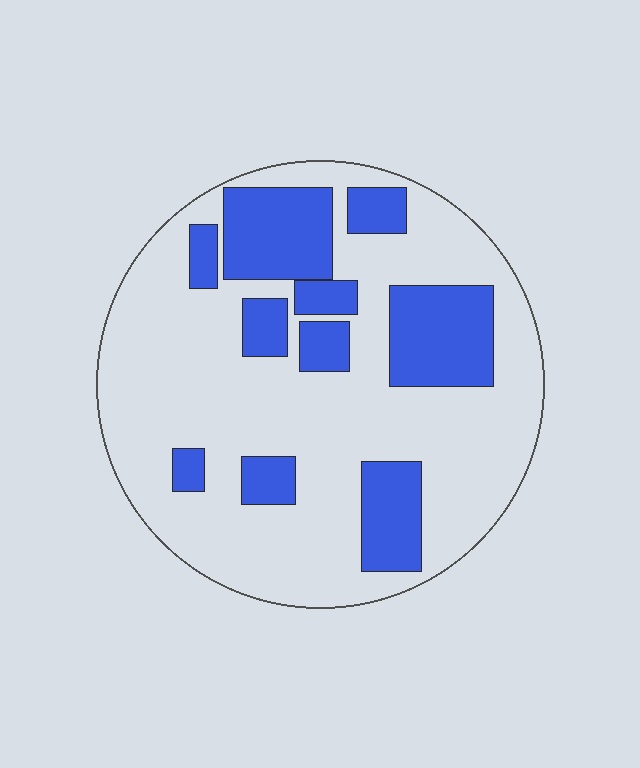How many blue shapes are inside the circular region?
10.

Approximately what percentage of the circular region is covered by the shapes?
Approximately 30%.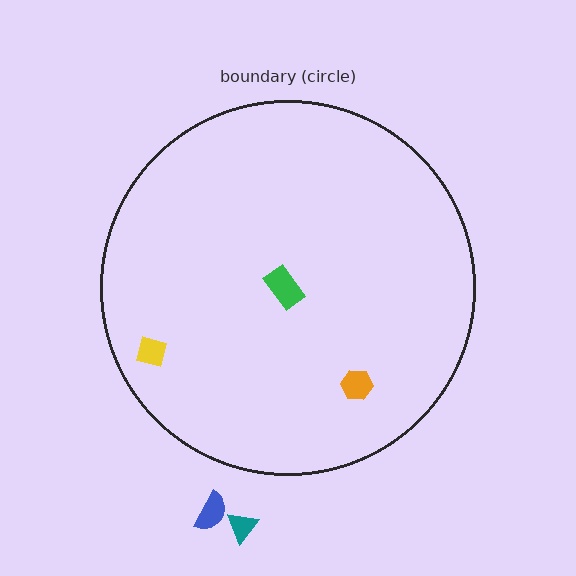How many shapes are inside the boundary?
3 inside, 2 outside.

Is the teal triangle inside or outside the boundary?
Outside.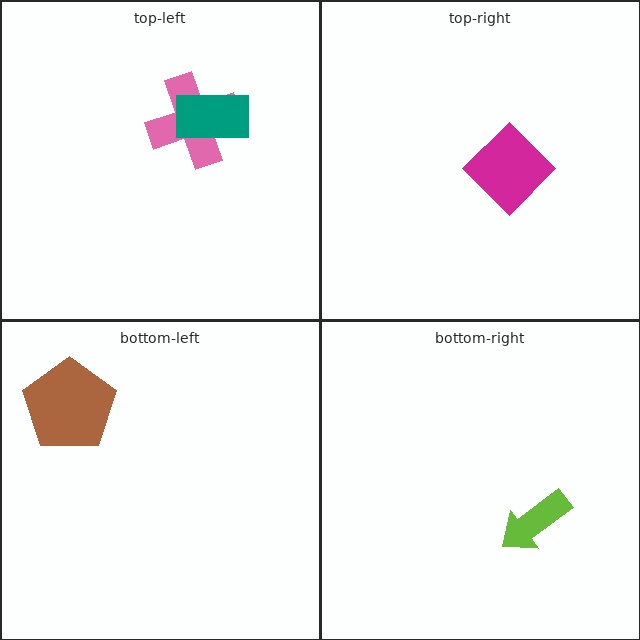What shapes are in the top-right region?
The magenta diamond.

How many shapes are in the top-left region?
2.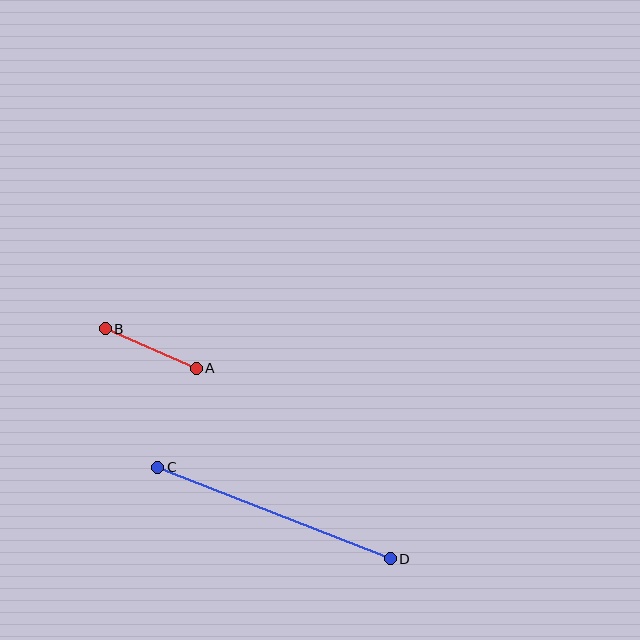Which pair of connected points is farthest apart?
Points C and D are farthest apart.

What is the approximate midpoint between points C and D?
The midpoint is at approximately (274, 513) pixels.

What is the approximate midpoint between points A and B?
The midpoint is at approximately (151, 349) pixels.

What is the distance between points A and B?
The distance is approximately 99 pixels.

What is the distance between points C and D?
The distance is approximately 250 pixels.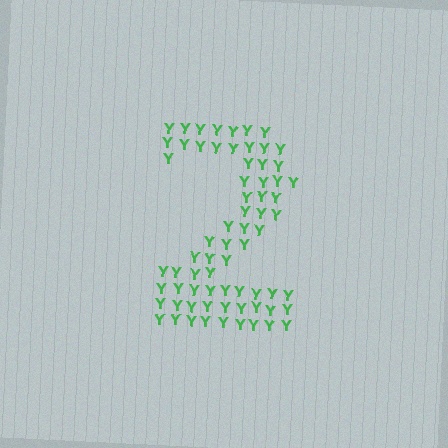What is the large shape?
The large shape is the digit 2.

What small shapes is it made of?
It is made of small letter Y's.